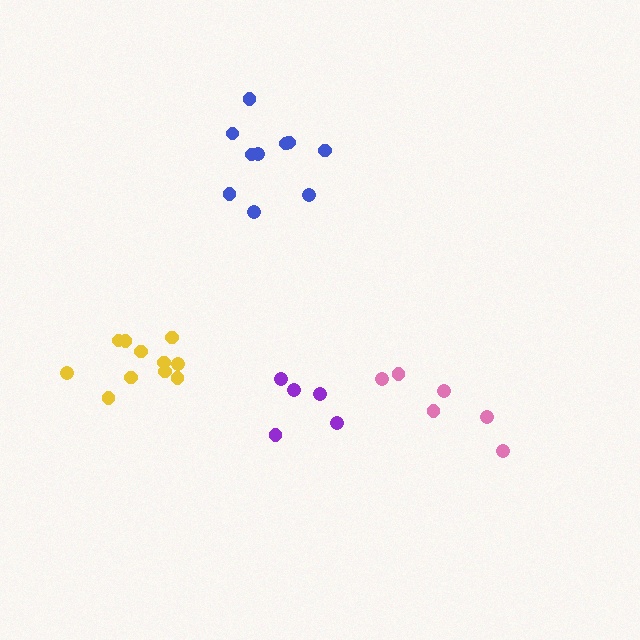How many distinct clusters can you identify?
There are 4 distinct clusters.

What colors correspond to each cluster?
The clusters are colored: purple, yellow, blue, pink.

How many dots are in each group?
Group 1: 5 dots, Group 2: 11 dots, Group 3: 10 dots, Group 4: 6 dots (32 total).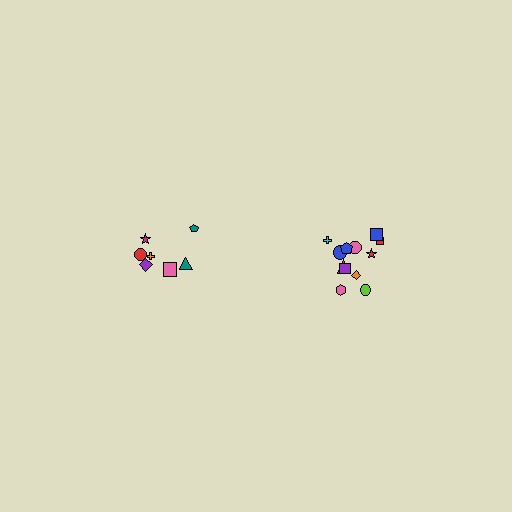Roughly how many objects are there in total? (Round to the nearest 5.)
Roughly 20 objects in total.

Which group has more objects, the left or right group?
The right group.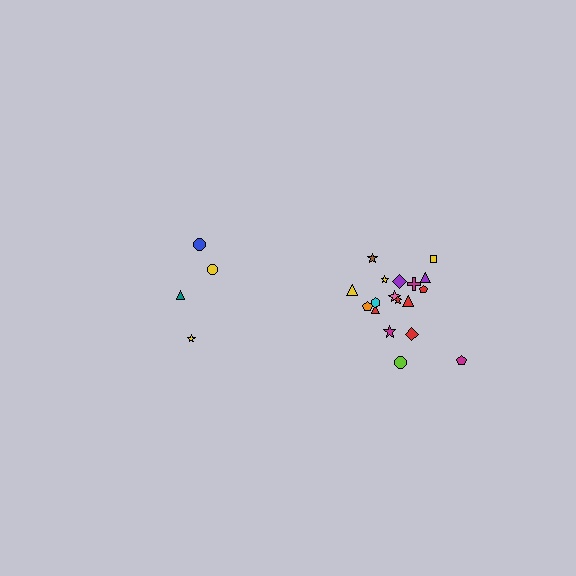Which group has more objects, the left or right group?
The right group.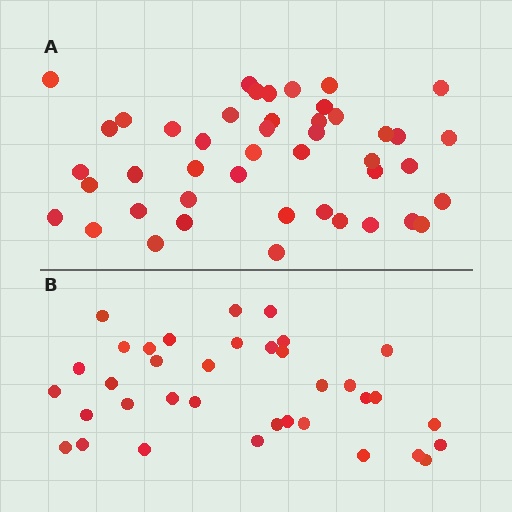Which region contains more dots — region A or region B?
Region A (the top region) has more dots.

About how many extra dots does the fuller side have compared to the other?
Region A has roughly 8 or so more dots than region B.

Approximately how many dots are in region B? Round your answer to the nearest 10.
About 40 dots. (The exact count is 36, which rounds to 40.)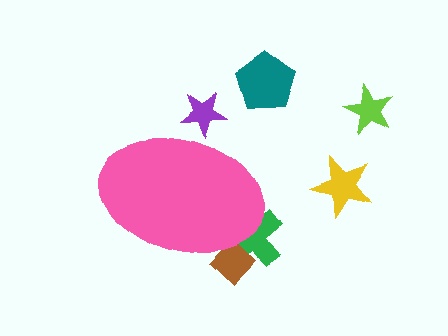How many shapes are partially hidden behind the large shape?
3 shapes are partially hidden.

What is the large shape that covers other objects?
A pink ellipse.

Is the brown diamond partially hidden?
Yes, the brown diamond is partially hidden behind the pink ellipse.